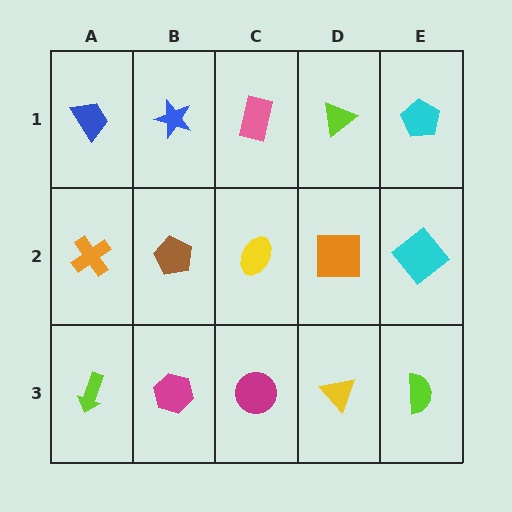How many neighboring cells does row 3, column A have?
2.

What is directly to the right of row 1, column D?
A cyan pentagon.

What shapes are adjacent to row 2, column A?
A blue trapezoid (row 1, column A), a lime arrow (row 3, column A), a brown pentagon (row 2, column B).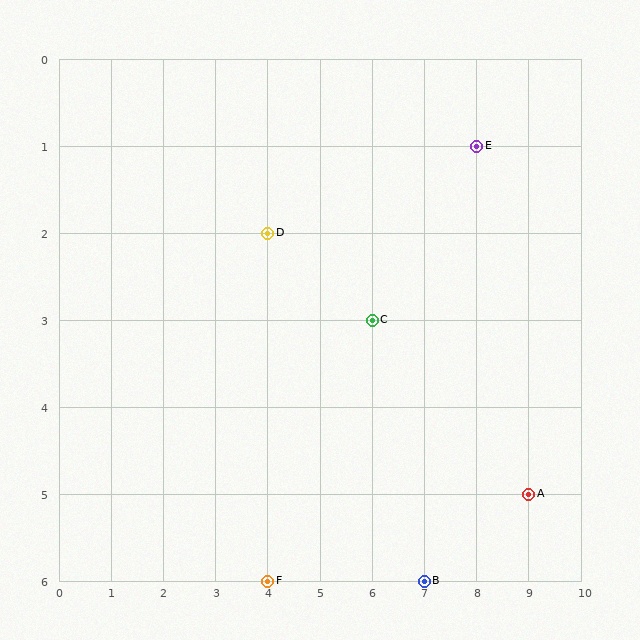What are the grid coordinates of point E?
Point E is at grid coordinates (8, 1).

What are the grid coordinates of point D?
Point D is at grid coordinates (4, 2).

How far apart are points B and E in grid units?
Points B and E are 1 column and 5 rows apart (about 5.1 grid units diagonally).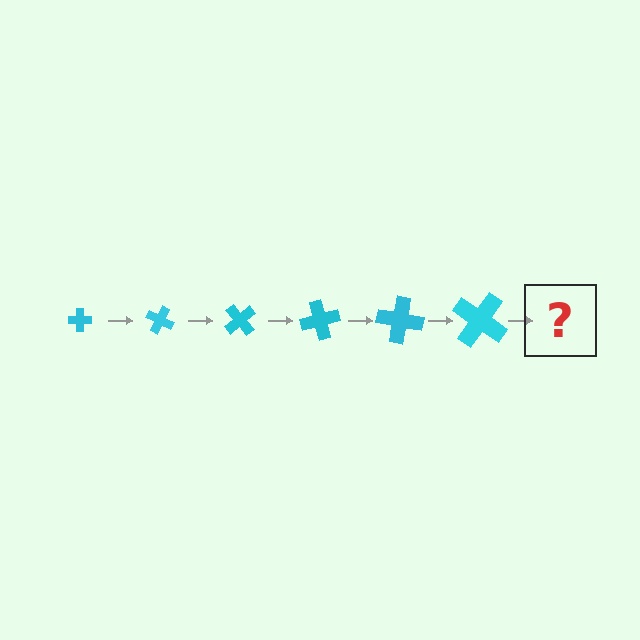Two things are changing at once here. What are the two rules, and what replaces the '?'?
The two rules are that the cross grows larger each step and it rotates 25 degrees each step. The '?' should be a cross, larger than the previous one and rotated 150 degrees from the start.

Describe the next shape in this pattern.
It should be a cross, larger than the previous one and rotated 150 degrees from the start.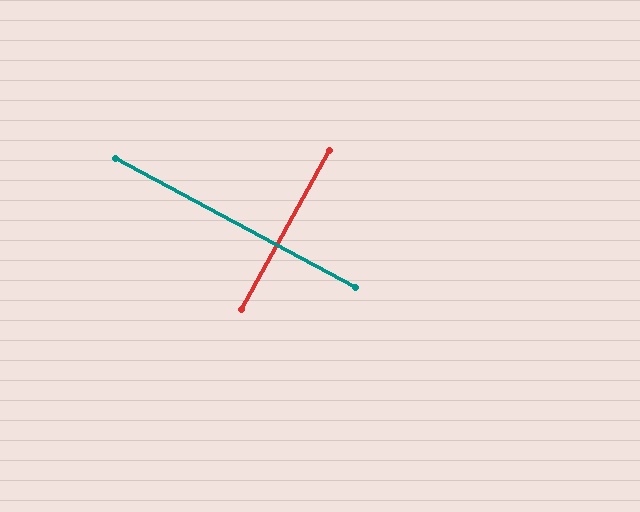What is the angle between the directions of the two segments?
Approximately 89 degrees.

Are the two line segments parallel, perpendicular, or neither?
Perpendicular — they meet at approximately 89°.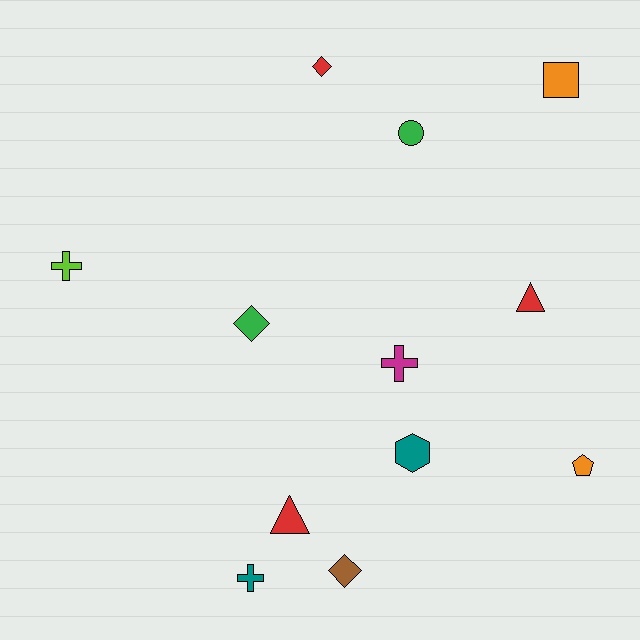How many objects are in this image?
There are 12 objects.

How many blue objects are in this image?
There are no blue objects.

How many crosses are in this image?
There are 3 crosses.